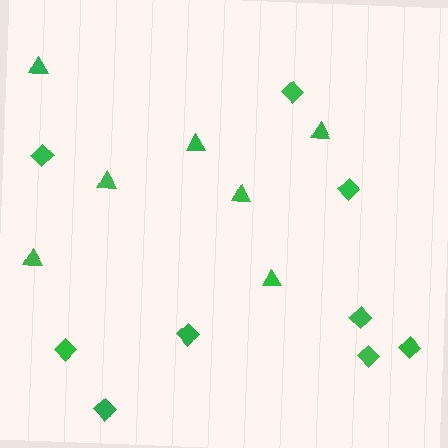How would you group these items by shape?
There are 2 groups: one group of triangles (7) and one group of diamonds (9).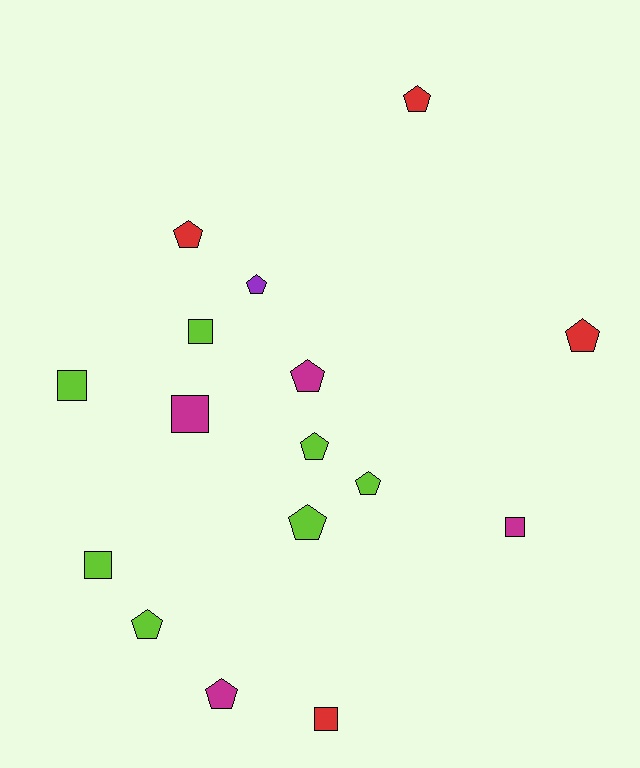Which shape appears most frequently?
Pentagon, with 10 objects.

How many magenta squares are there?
There are 2 magenta squares.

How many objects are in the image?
There are 16 objects.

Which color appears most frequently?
Lime, with 7 objects.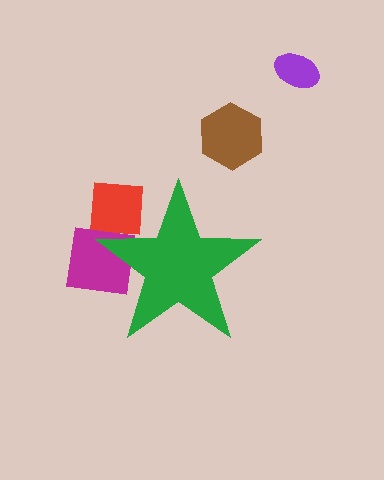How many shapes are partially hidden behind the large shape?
2 shapes are partially hidden.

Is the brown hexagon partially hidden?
No, the brown hexagon is fully visible.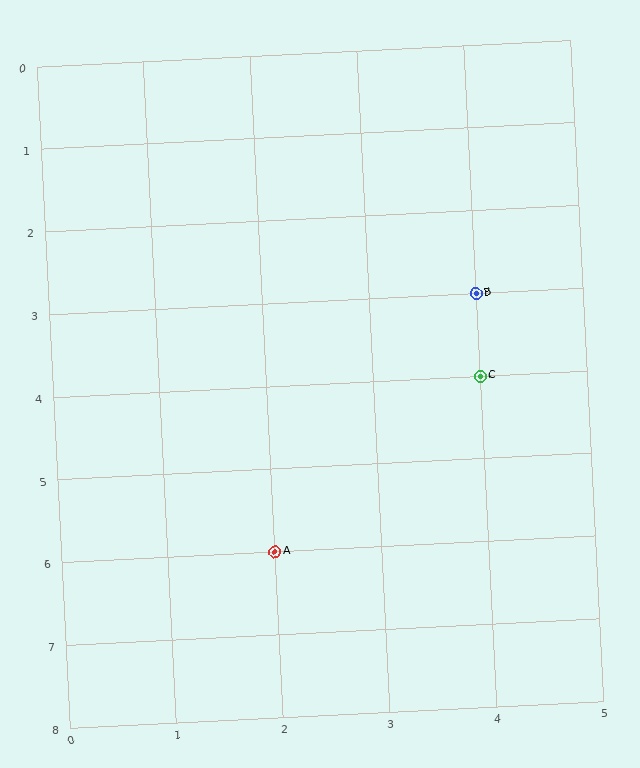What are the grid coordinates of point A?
Point A is at grid coordinates (2, 6).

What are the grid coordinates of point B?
Point B is at grid coordinates (4, 3).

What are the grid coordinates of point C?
Point C is at grid coordinates (4, 4).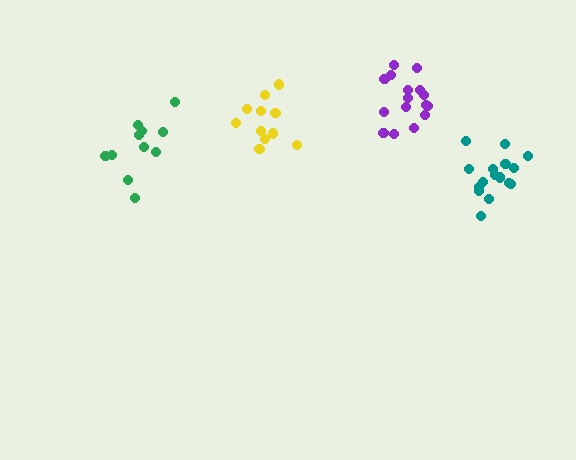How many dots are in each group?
Group 1: 16 dots, Group 2: 11 dots, Group 3: 11 dots, Group 4: 16 dots (54 total).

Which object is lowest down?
The teal cluster is bottommost.